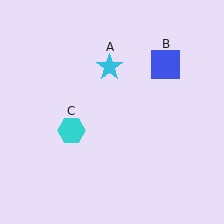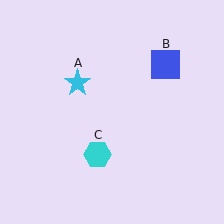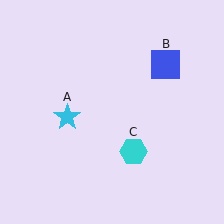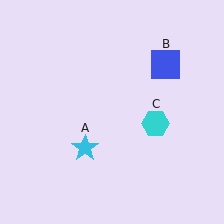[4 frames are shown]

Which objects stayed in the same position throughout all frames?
Blue square (object B) remained stationary.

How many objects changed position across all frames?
2 objects changed position: cyan star (object A), cyan hexagon (object C).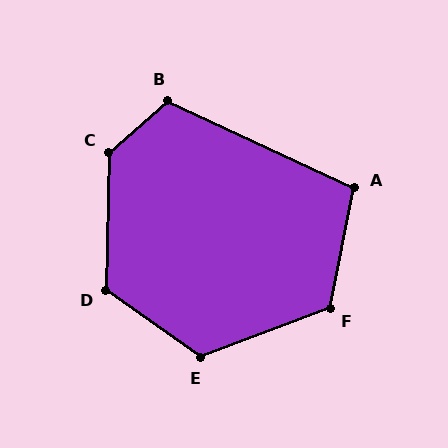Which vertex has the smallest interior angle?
A, at approximately 104 degrees.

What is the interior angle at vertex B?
Approximately 114 degrees (obtuse).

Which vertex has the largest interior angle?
C, at approximately 133 degrees.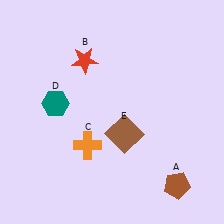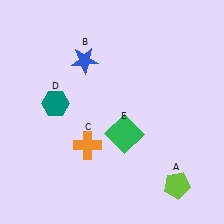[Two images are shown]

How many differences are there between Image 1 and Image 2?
There are 3 differences between the two images.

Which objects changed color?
A changed from brown to lime. B changed from red to blue. E changed from brown to green.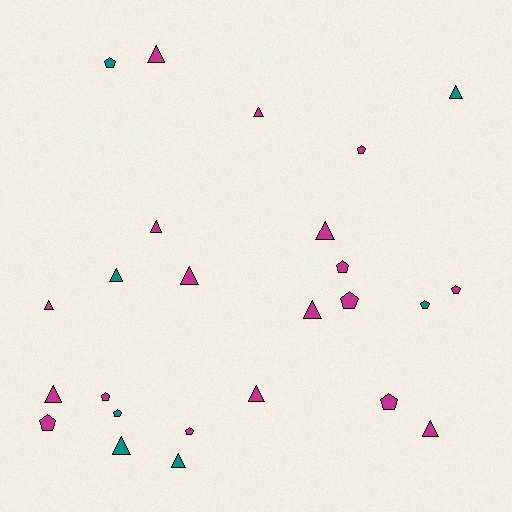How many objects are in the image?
There are 25 objects.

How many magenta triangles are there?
There are 10 magenta triangles.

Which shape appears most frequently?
Triangle, with 14 objects.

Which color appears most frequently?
Magenta, with 18 objects.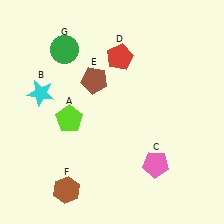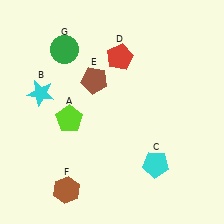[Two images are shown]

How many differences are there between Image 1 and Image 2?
There is 1 difference between the two images.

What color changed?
The pentagon (C) changed from pink in Image 1 to cyan in Image 2.